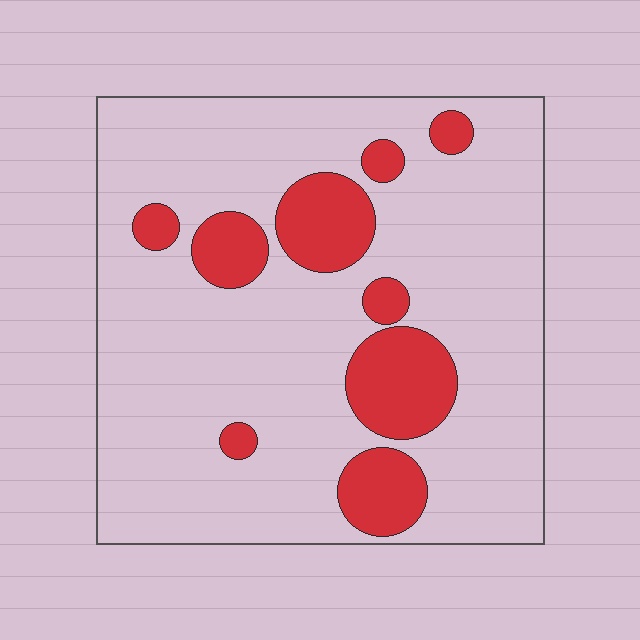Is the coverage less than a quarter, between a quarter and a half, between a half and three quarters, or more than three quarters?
Less than a quarter.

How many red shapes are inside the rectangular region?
9.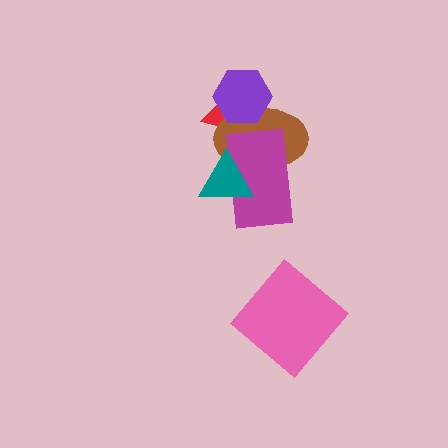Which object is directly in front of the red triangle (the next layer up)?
The brown ellipse is directly in front of the red triangle.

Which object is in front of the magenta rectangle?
The teal triangle is in front of the magenta rectangle.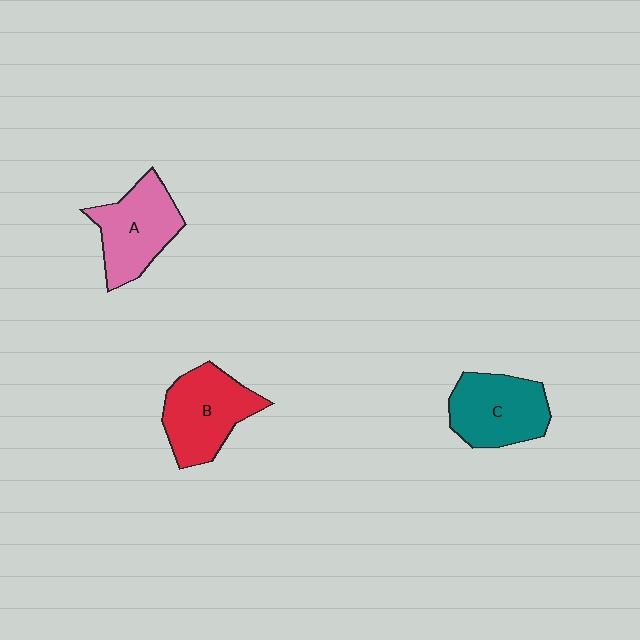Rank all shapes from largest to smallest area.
From largest to smallest: B (red), A (pink), C (teal).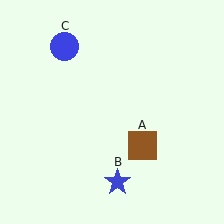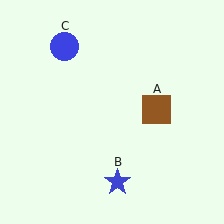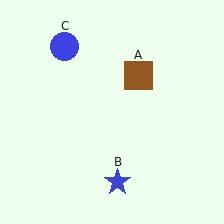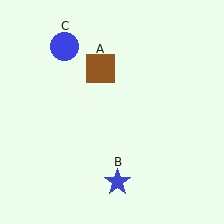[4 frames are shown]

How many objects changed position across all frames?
1 object changed position: brown square (object A).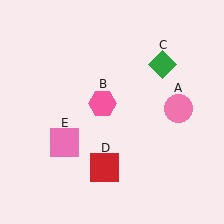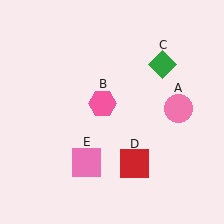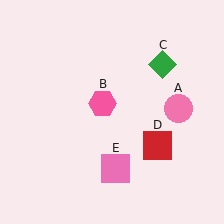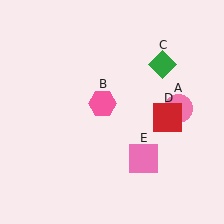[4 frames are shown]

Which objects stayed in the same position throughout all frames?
Pink circle (object A) and pink hexagon (object B) and green diamond (object C) remained stationary.